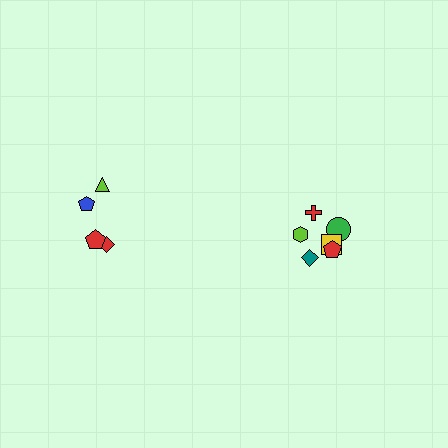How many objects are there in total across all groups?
There are 10 objects.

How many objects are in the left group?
There are 4 objects.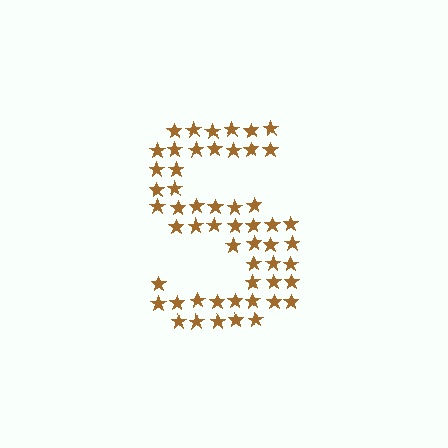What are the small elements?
The small elements are stars.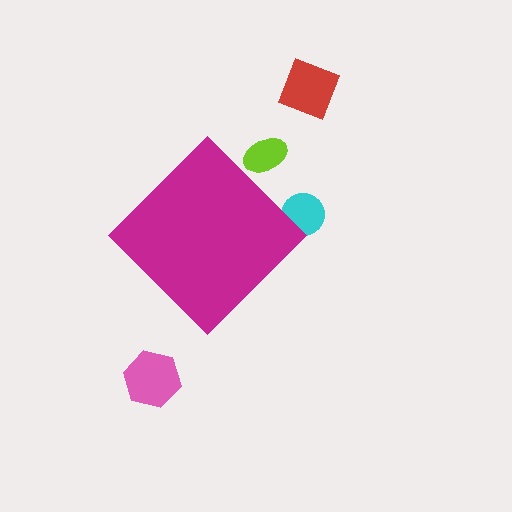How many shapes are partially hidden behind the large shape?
2 shapes are partially hidden.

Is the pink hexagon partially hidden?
No, the pink hexagon is fully visible.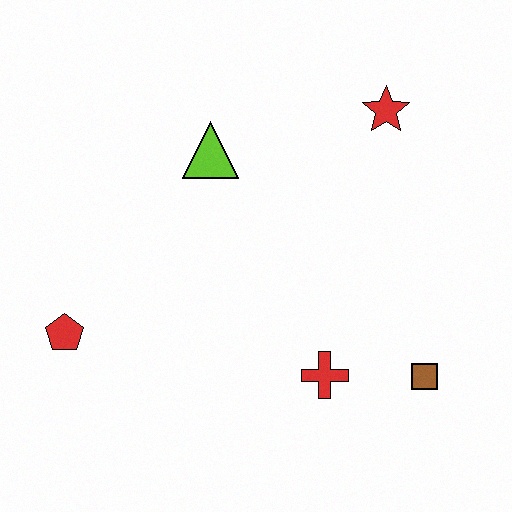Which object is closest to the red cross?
The brown square is closest to the red cross.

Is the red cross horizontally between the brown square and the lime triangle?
Yes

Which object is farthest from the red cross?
The red star is farthest from the red cross.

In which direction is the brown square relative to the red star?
The brown square is below the red star.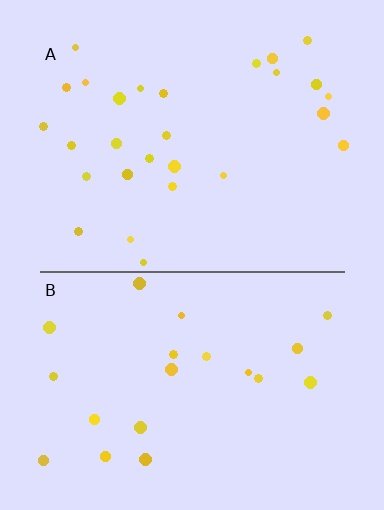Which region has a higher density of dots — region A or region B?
A (the top).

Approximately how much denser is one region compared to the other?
Approximately 1.4× — region A over region B.